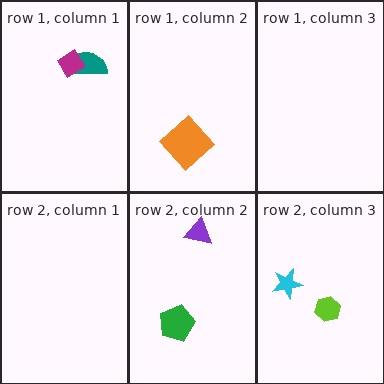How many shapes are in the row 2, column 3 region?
2.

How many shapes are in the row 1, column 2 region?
1.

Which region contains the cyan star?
The row 2, column 3 region.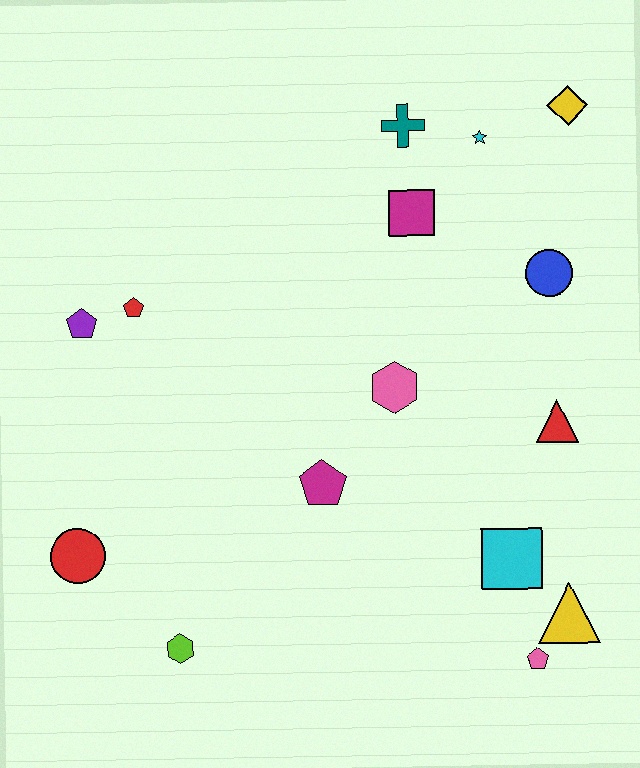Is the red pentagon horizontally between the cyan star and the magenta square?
No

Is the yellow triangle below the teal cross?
Yes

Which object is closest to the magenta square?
The teal cross is closest to the magenta square.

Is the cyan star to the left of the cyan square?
Yes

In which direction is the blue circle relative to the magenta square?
The blue circle is to the right of the magenta square.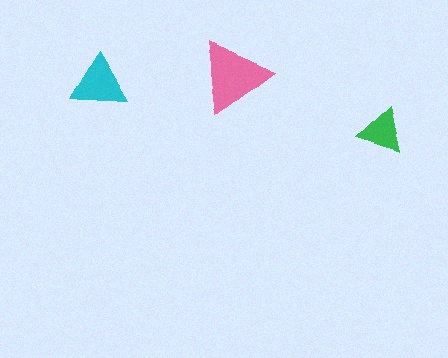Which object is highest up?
The pink triangle is topmost.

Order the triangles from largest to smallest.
the pink one, the cyan one, the green one.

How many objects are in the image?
There are 3 objects in the image.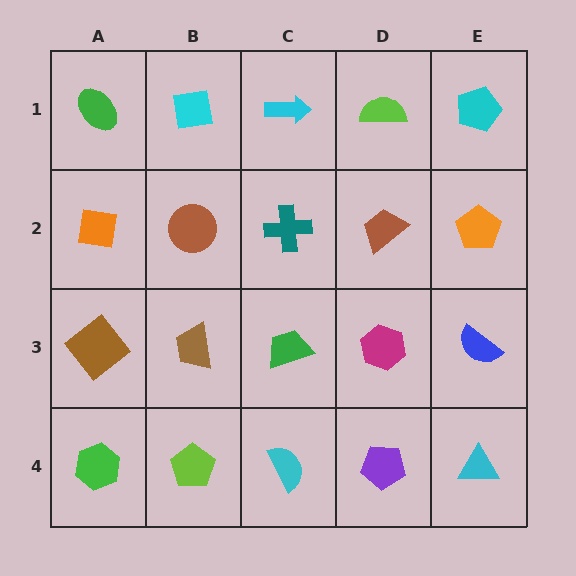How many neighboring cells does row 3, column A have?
3.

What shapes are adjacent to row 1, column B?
A brown circle (row 2, column B), a green ellipse (row 1, column A), a cyan arrow (row 1, column C).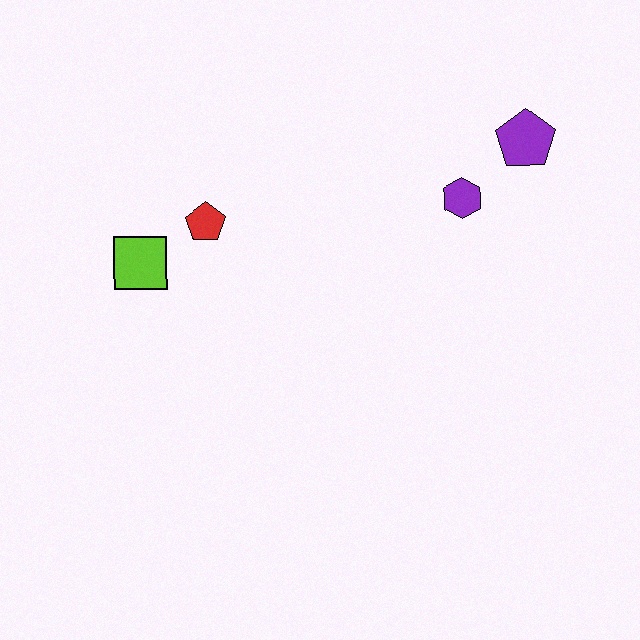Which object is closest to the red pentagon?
The lime square is closest to the red pentagon.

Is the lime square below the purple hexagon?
Yes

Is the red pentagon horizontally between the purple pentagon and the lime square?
Yes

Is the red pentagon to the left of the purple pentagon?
Yes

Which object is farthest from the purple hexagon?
The lime square is farthest from the purple hexagon.